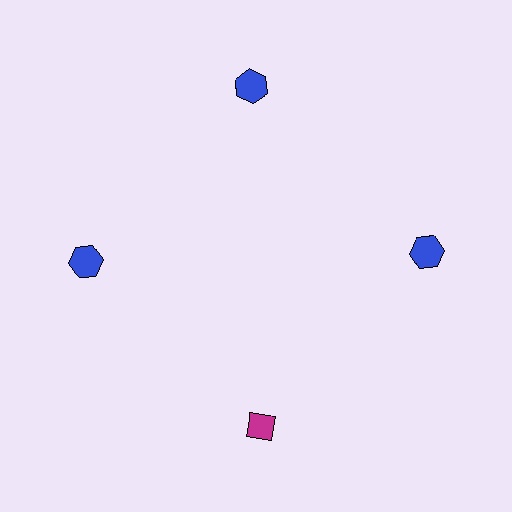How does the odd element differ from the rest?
It differs in both color (magenta instead of blue) and shape (diamond instead of hexagon).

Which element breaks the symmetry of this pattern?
The magenta diamond at roughly the 6 o'clock position breaks the symmetry. All other shapes are blue hexagons.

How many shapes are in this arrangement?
There are 4 shapes arranged in a ring pattern.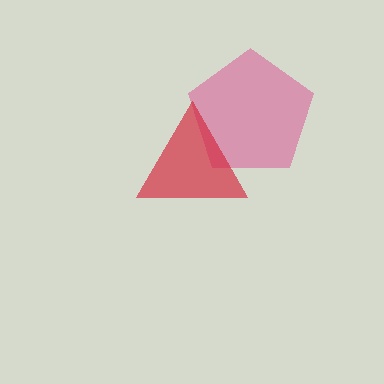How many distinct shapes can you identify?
There are 2 distinct shapes: a pink pentagon, a red triangle.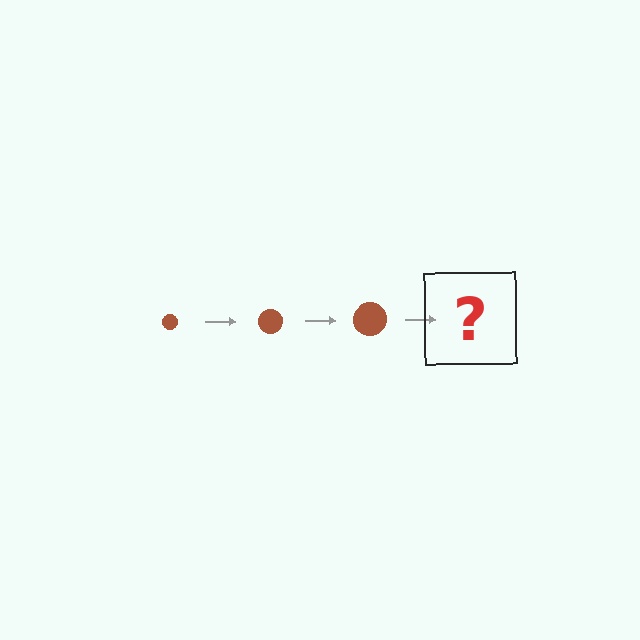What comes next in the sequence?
The next element should be a brown circle, larger than the previous one.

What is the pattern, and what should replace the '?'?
The pattern is that the circle gets progressively larger each step. The '?' should be a brown circle, larger than the previous one.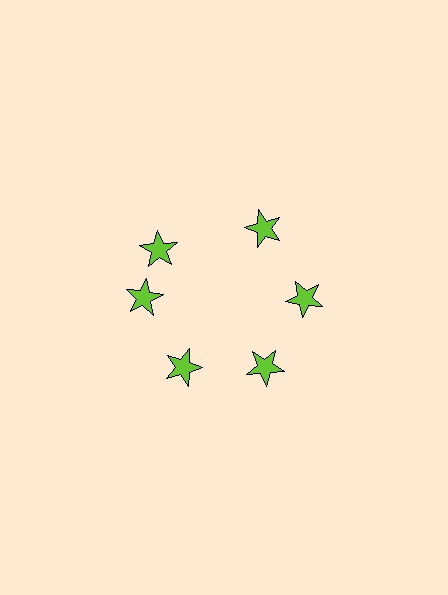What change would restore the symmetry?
The symmetry would be restored by rotating it back into even spacing with its neighbors so that all 6 stars sit at equal angles and equal distance from the center.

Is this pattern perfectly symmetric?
No. The 6 lime stars are arranged in a ring, but one element near the 11 o'clock position is rotated out of alignment along the ring, breaking the 6-fold rotational symmetry.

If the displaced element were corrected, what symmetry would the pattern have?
It would have 6-fold rotational symmetry — the pattern would map onto itself every 60 degrees.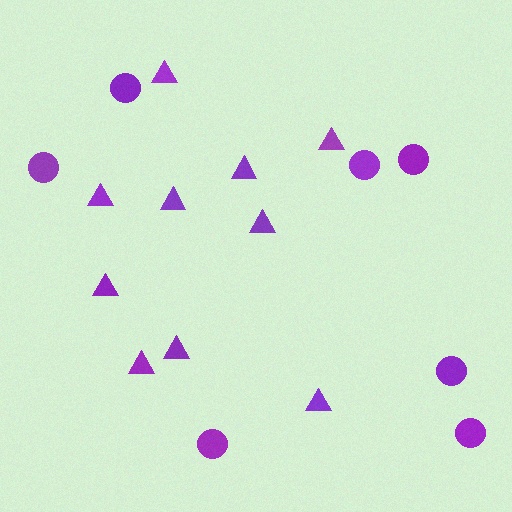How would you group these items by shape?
There are 2 groups: one group of circles (7) and one group of triangles (10).